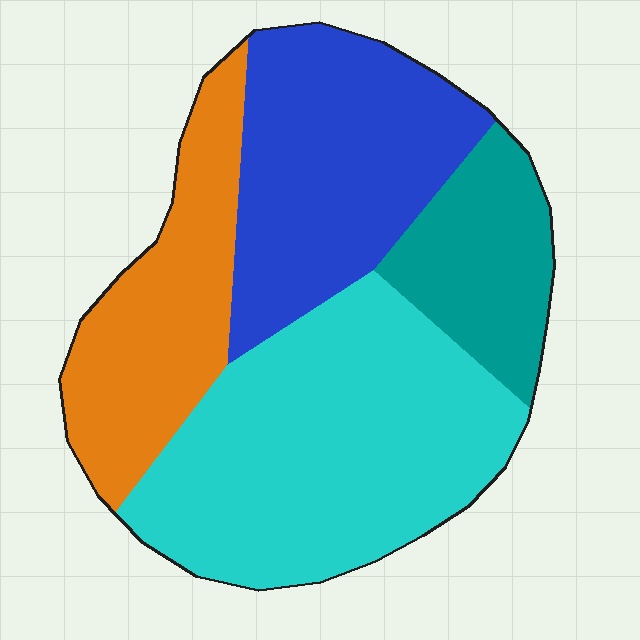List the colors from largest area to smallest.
From largest to smallest: cyan, blue, orange, teal.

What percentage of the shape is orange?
Orange takes up about one fifth (1/5) of the shape.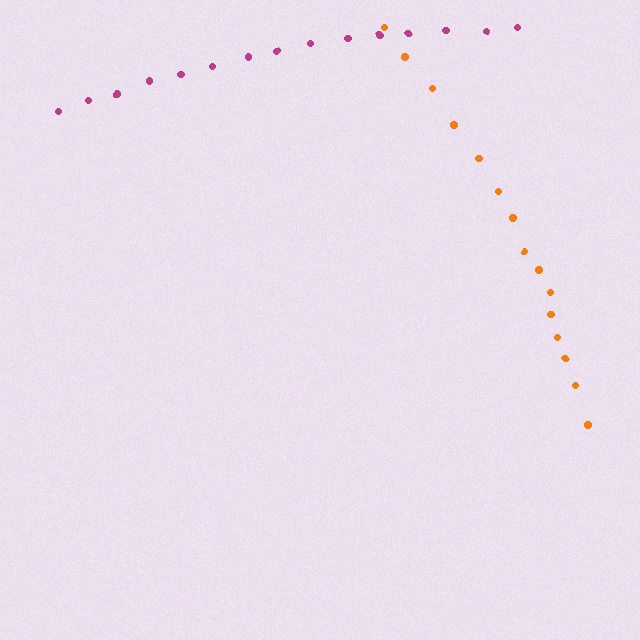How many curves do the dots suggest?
There are 2 distinct paths.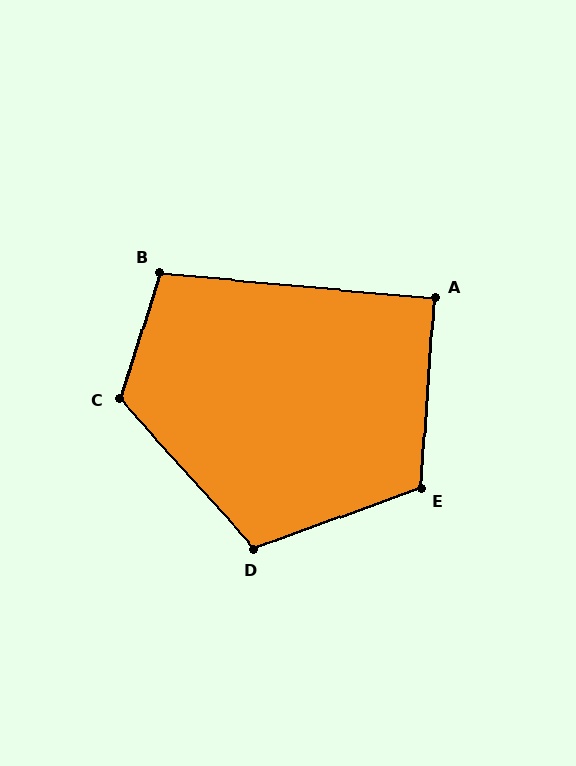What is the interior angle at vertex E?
Approximately 114 degrees (obtuse).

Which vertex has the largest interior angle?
C, at approximately 120 degrees.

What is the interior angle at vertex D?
Approximately 112 degrees (obtuse).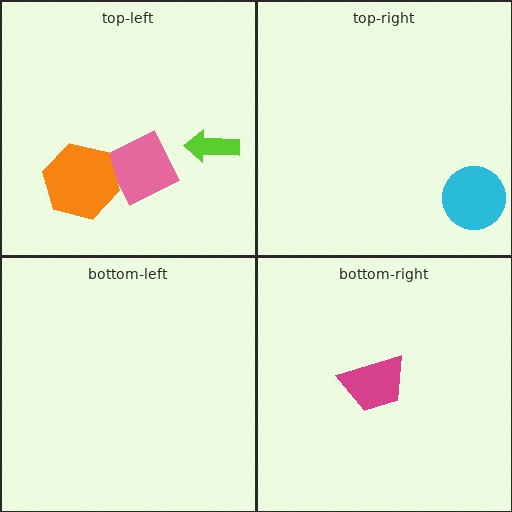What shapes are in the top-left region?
The pink diamond, the lime arrow, the orange hexagon.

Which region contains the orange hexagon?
The top-left region.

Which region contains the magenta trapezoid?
The bottom-right region.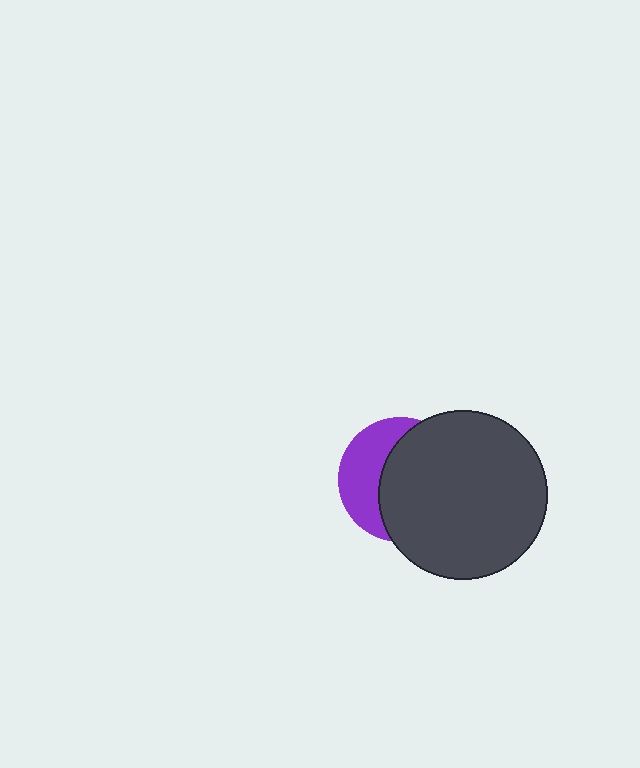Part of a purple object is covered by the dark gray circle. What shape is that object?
It is a circle.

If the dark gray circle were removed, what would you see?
You would see the complete purple circle.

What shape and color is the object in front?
The object in front is a dark gray circle.